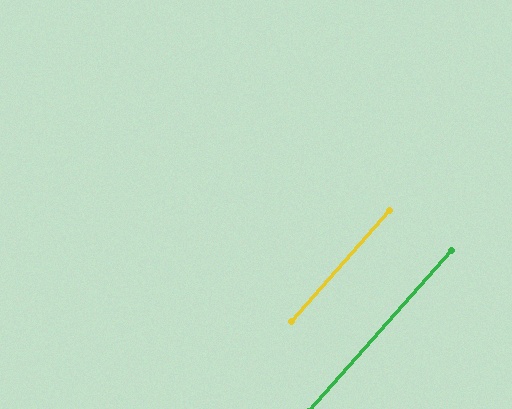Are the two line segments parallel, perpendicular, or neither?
Parallel — their directions differ by only 0.3°.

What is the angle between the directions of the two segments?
Approximately 0 degrees.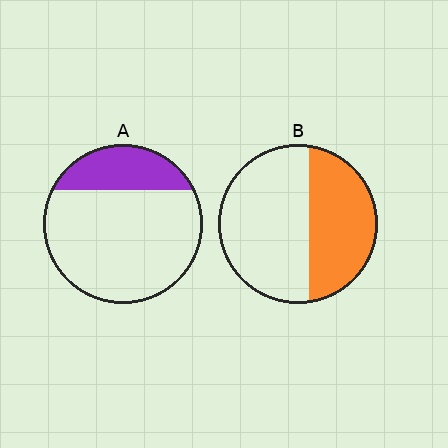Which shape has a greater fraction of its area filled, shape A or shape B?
Shape B.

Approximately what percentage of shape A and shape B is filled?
A is approximately 25% and B is approximately 40%.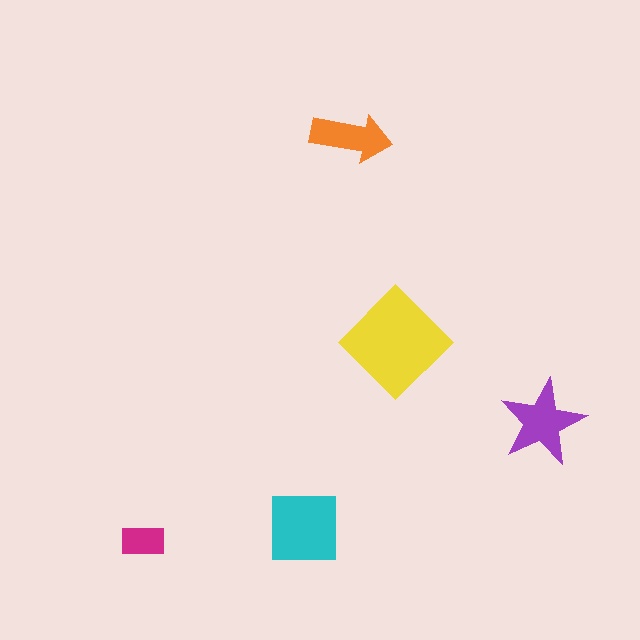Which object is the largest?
The yellow diamond.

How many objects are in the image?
There are 5 objects in the image.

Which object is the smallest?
The magenta rectangle.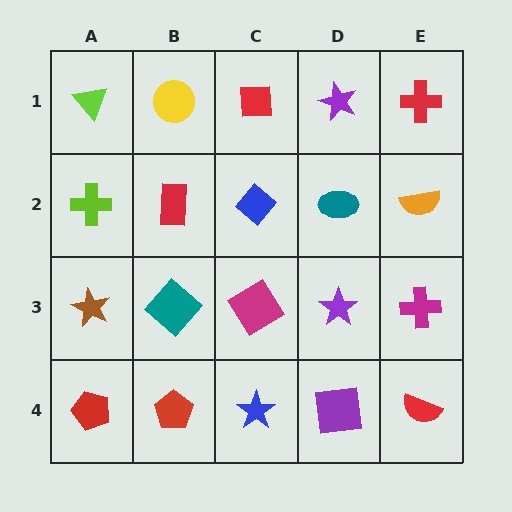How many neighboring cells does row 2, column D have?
4.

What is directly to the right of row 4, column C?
A purple square.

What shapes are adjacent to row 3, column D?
A teal ellipse (row 2, column D), a purple square (row 4, column D), a magenta diamond (row 3, column C), a magenta cross (row 3, column E).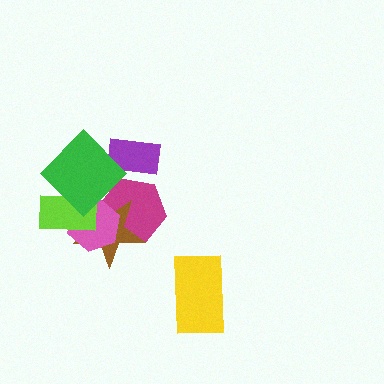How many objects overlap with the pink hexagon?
4 objects overlap with the pink hexagon.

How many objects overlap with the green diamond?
5 objects overlap with the green diamond.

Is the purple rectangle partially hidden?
Yes, it is partially covered by another shape.